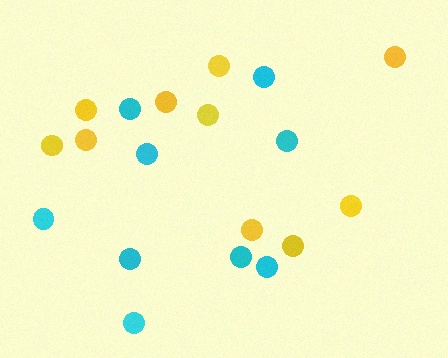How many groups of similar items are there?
There are 2 groups: one group of yellow circles (10) and one group of cyan circles (9).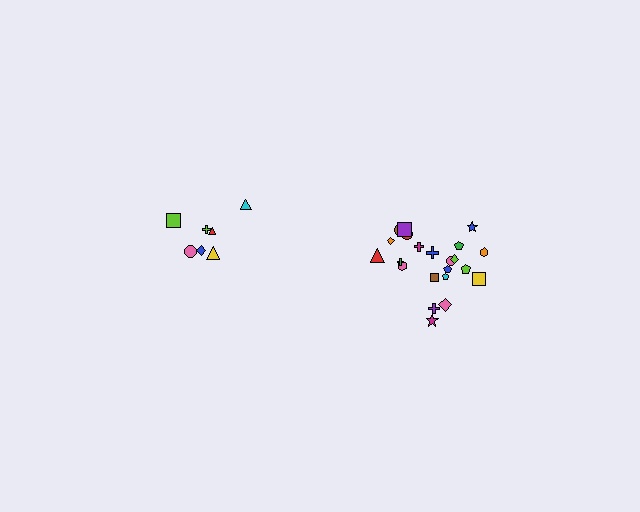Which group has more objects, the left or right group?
The right group.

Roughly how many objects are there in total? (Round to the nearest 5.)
Roughly 30 objects in total.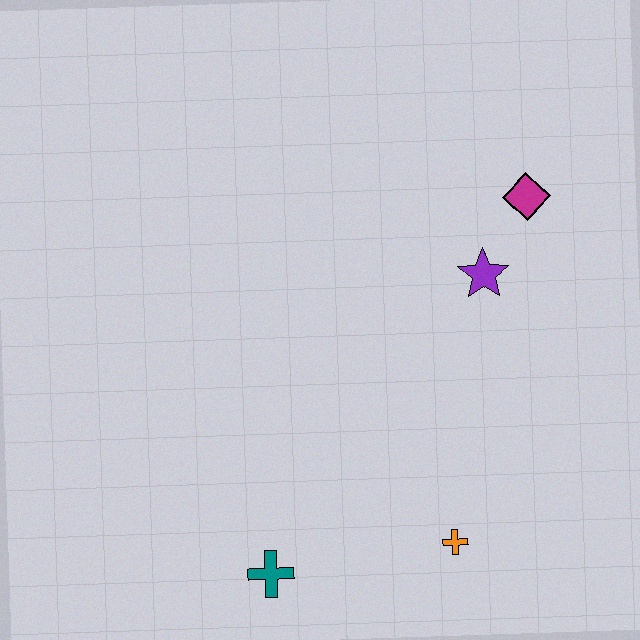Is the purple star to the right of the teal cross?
Yes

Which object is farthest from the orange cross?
The magenta diamond is farthest from the orange cross.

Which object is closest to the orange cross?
The teal cross is closest to the orange cross.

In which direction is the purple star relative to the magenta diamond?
The purple star is below the magenta diamond.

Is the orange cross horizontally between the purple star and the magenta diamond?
No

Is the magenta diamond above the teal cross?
Yes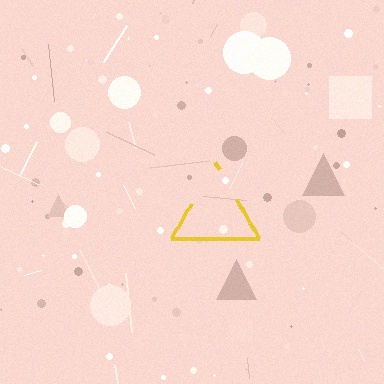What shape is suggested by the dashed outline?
The dashed outline suggests a triangle.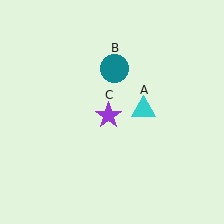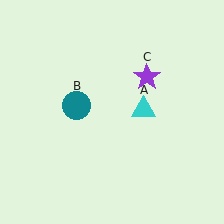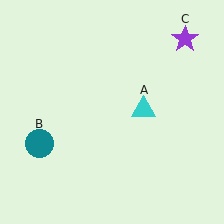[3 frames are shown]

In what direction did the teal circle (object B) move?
The teal circle (object B) moved down and to the left.